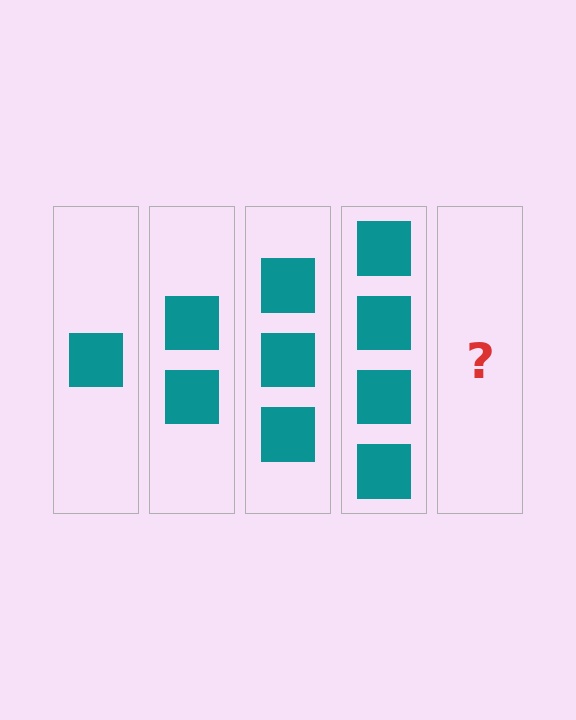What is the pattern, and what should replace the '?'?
The pattern is that each step adds one more square. The '?' should be 5 squares.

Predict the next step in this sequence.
The next step is 5 squares.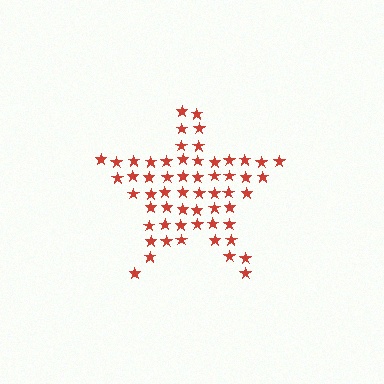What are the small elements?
The small elements are stars.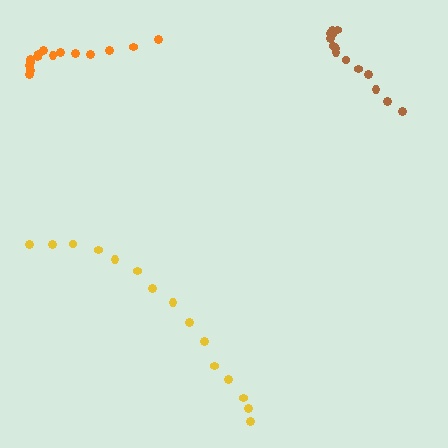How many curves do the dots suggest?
There are 3 distinct paths.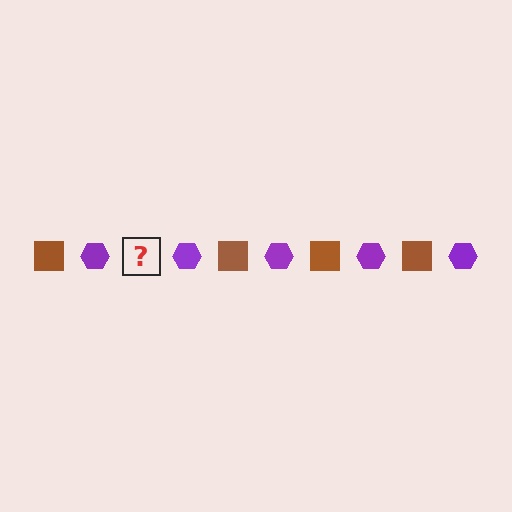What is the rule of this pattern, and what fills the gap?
The rule is that the pattern alternates between brown square and purple hexagon. The gap should be filled with a brown square.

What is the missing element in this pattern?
The missing element is a brown square.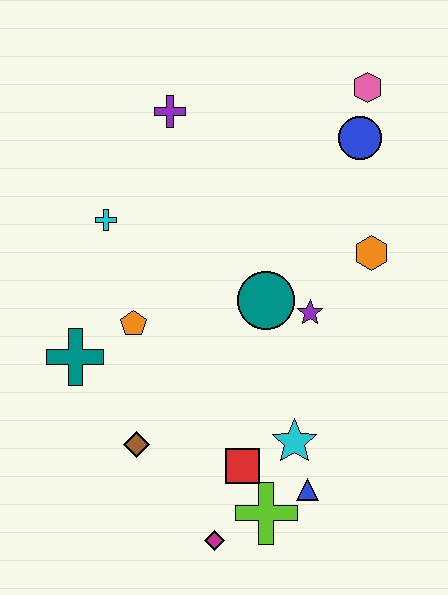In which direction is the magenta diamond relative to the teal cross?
The magenta diamond is below the teal cross.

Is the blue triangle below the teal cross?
Yes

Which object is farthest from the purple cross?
The magenta diamond is farthest from the purple cross.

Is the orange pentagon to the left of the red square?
Yes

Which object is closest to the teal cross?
The orange pentagon is closest to the teal cross.